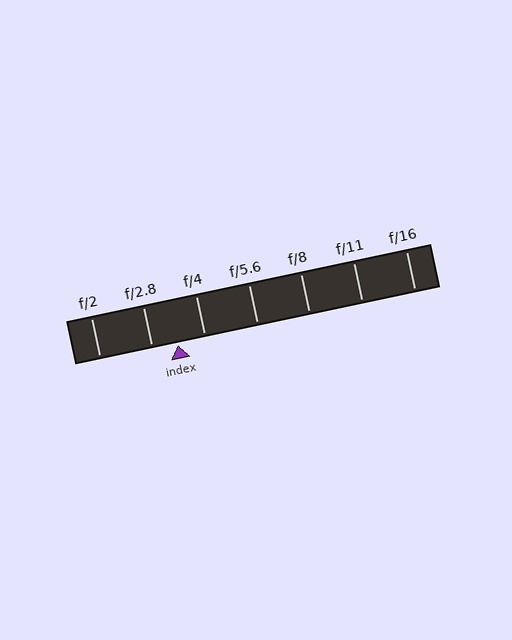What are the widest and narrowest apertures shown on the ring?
The widest aperture shown is f/2 and the narrowest is f/16.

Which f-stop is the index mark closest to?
The index mark is closest to f/2.8.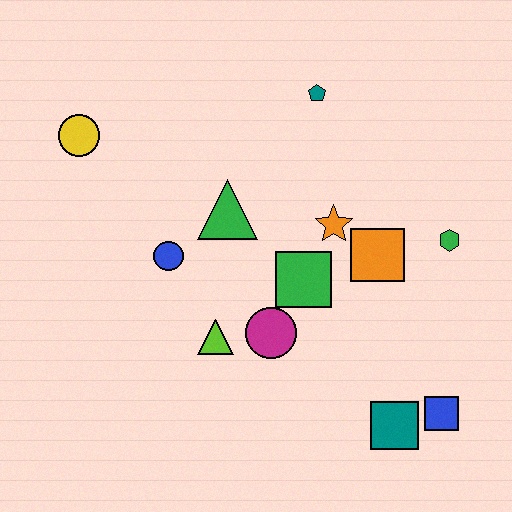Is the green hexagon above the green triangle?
No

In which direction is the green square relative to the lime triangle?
The green square is to the right of the lime triangle.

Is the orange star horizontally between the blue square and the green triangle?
Yes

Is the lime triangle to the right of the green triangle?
No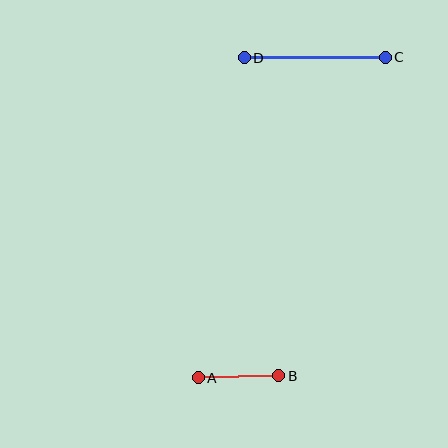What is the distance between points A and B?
The distance is approximately 80 pixels.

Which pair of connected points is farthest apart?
Points C and D are farthest apart.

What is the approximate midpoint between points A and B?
The midpoint is at approximately (238, 377) pixels.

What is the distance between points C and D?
The distance is approximately 141 pixels.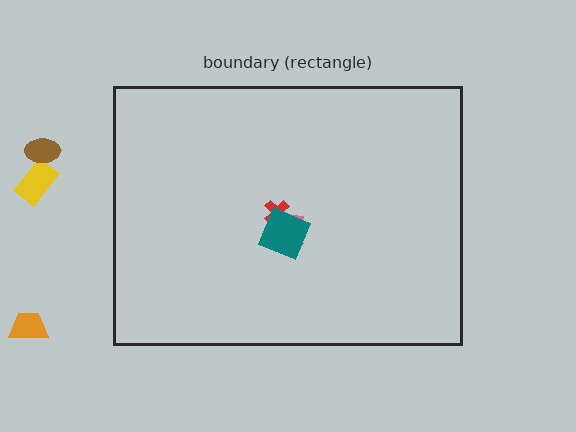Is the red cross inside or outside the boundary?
Inside.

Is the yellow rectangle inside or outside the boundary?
Outside.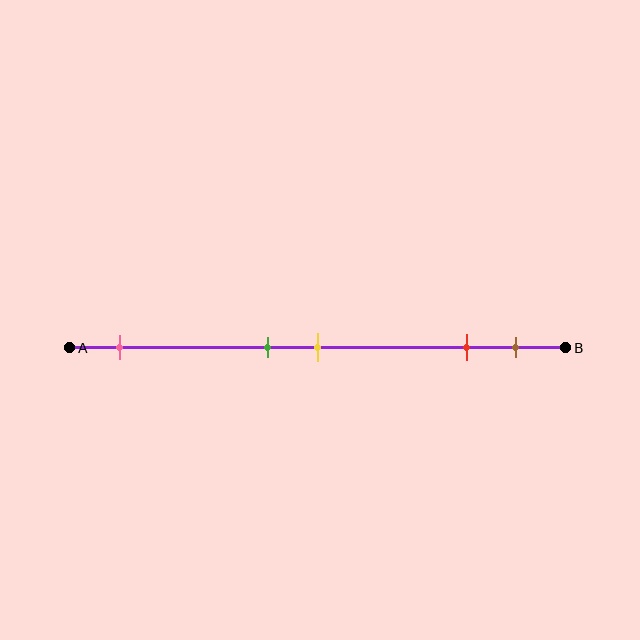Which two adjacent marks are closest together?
The green and yellow marks are the closest adjacent pair.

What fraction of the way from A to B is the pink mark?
The pink mark is approximately 10% (0.1) of the way from A to B.